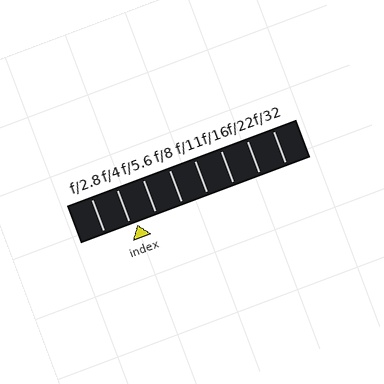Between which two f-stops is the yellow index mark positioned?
The index mark is between f/4 and f/5.6.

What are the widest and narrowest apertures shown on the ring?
The widest aperture shown is f/2.8 and the narrowest is f/32.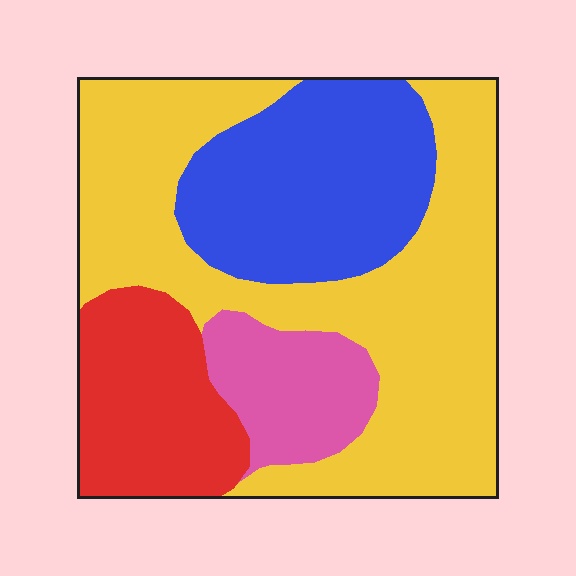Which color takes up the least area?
Pink, at roughly 10%.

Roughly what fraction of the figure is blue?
Blue covers 24% of the figure.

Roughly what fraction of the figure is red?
Red takes up about one sixth (1/6) of the figure.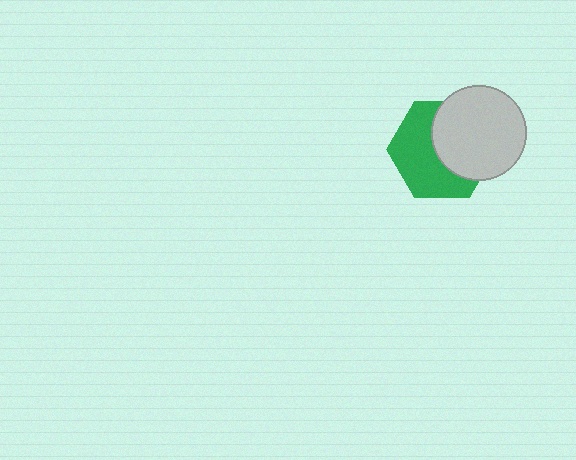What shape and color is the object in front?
The object in front is a light gray circle.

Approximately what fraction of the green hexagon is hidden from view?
Roughly 46% of the green hexagon is hidden behind the light gray circle.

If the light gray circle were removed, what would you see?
You would see the complete green hexagon.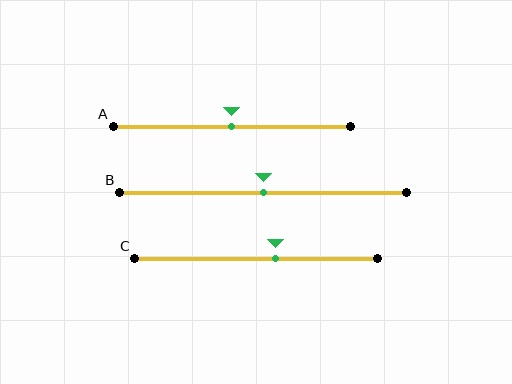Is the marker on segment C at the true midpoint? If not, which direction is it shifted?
No, the marker on segment C is shifted to the right by about 8% of the segment length.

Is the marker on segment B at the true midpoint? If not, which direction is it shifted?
Yes, the marker on segment B is at the true midpoint.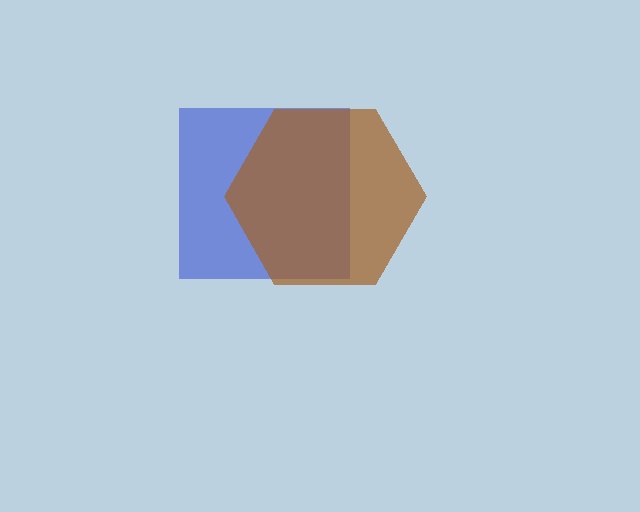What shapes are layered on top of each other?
The layered shapes are: a blue square, a brown hexagon.